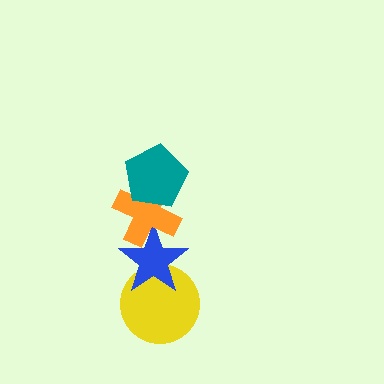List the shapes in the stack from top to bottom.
From top to bottom: the teal pentagon, the orange cross, the blue star, the yellow circle.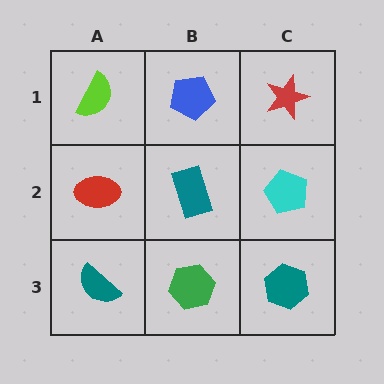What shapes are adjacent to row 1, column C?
A cyan pentagon (row 2, column C), a blue pentagon (row 1, column B).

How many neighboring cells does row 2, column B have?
4.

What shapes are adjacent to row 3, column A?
A red ellipse (row 2, column A), a green hexagon (row 3, column B).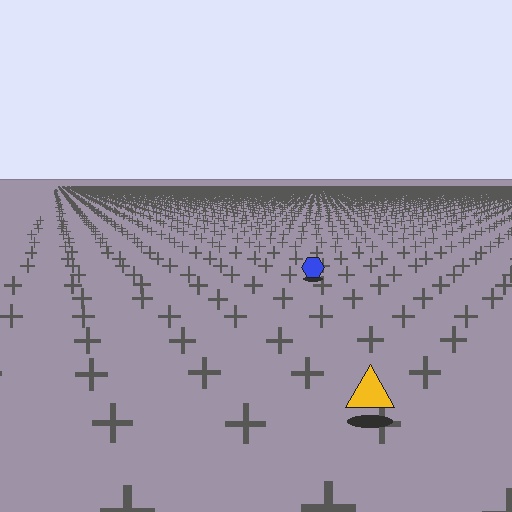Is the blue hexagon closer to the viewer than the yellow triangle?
No. The yellow triangle is closer — you can tell from the texture gradient: the ground texture is coarser near it.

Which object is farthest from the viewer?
The blue hexagon is farthest from the viewer. It appears smaller and the ground texture around it is denser.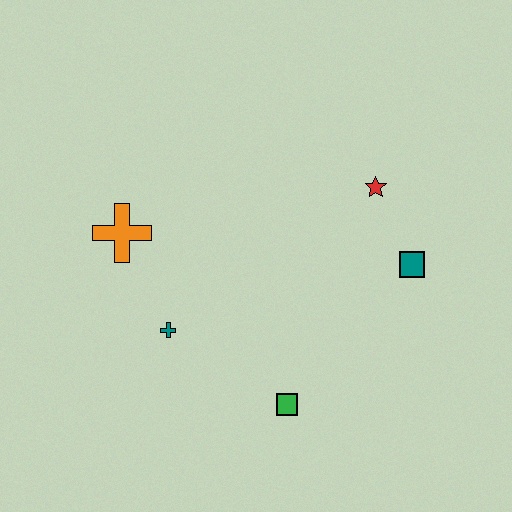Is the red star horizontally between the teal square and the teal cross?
Yes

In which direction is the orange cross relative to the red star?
The orange cross is to the left of the red star.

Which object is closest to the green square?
The teal cross is closest to the green square.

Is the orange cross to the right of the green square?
No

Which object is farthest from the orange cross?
The teal square is farthest from the orange cross.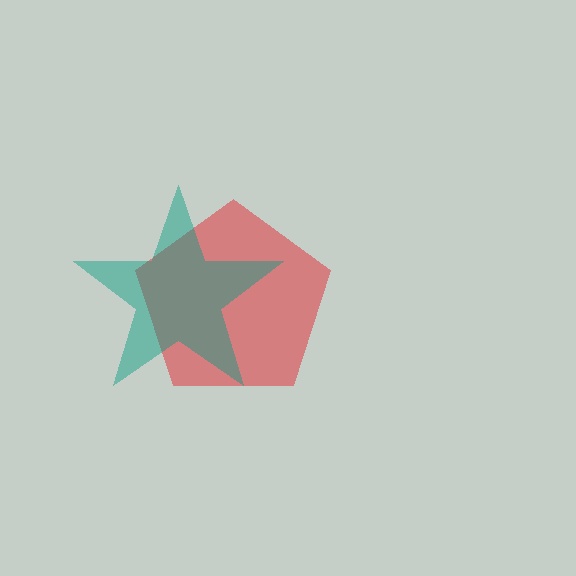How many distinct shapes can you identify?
There are 2 distinct shapes: a red pentagon, a teal star.